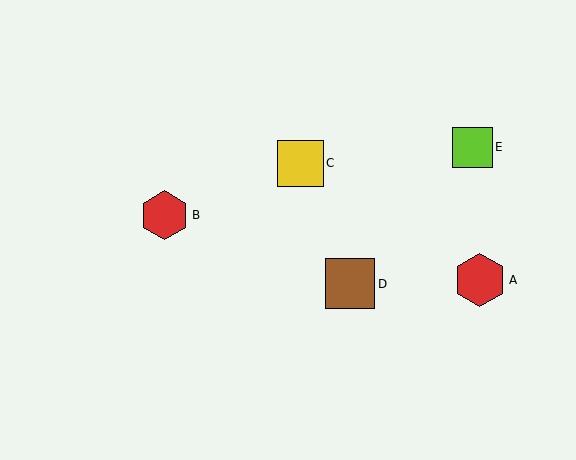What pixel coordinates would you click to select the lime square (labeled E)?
Click at (472, 147) to select the lime square E.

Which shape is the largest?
The red hexagon (labeled A) is the largest.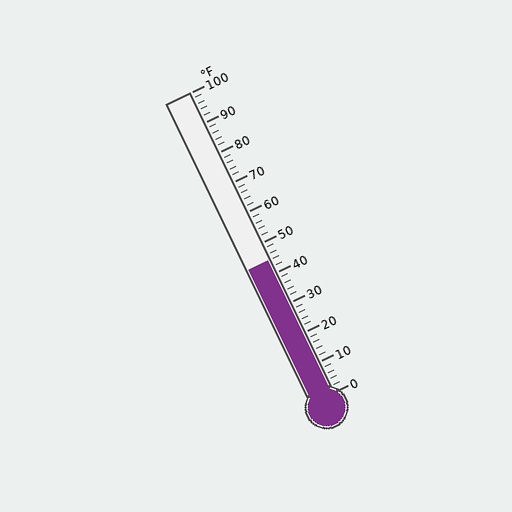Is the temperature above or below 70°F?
The temperature is below 70°F.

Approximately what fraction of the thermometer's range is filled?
The thermometer is filled to approximately 45% of its range.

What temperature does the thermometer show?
The thermometer shows approximately 44°F.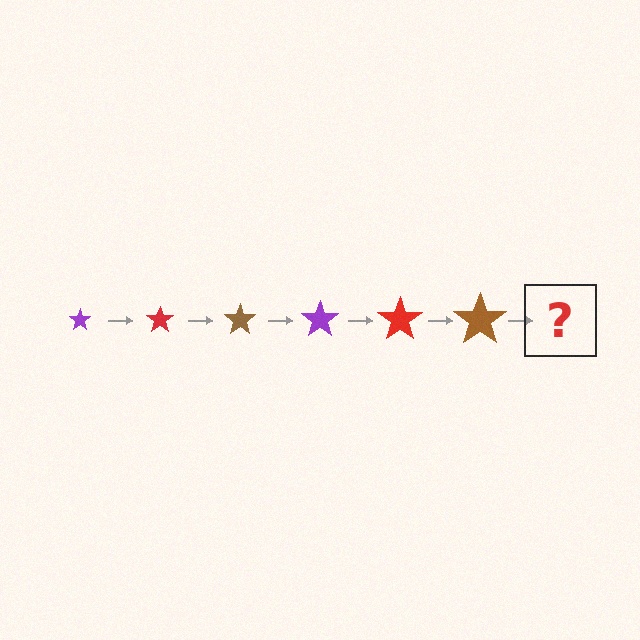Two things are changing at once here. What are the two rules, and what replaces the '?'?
The two rules are that the star grows larger each step and the color cycles through purple, red, and brown. The '?' should be a purple star, larger than the previous one.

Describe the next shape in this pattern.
It should be a purple star, larger than the previous one.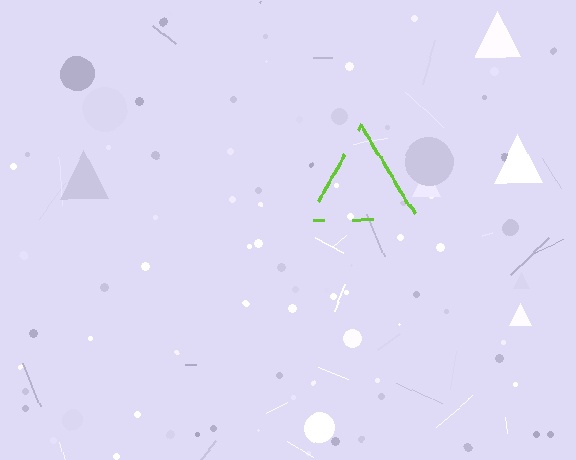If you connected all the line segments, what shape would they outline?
They would outline a triangle.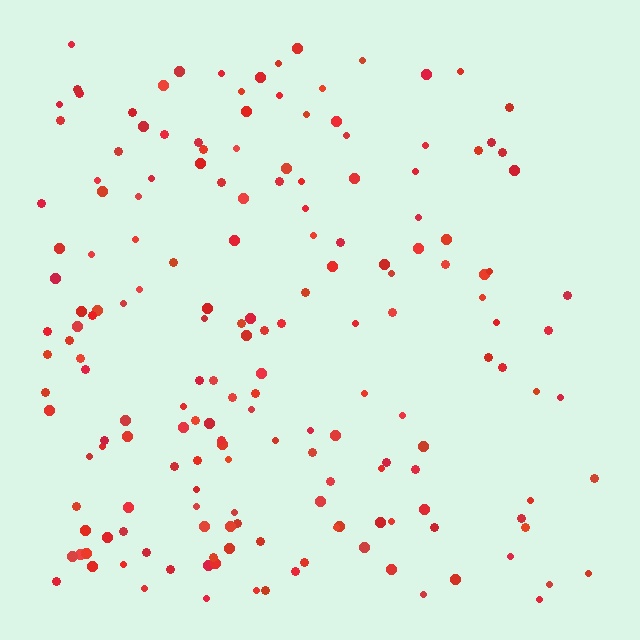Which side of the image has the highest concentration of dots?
The left.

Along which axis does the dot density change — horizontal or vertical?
Horizontal.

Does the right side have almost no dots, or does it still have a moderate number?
Still a moderate number, just noticeably fewer than the left.